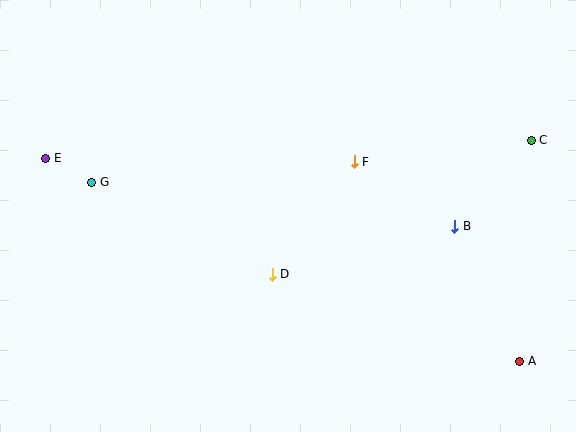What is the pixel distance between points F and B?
The distance between F and B is 120 pixels.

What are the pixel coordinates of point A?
Point A is at (520, 361).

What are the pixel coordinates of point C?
Point C is at (531, 140).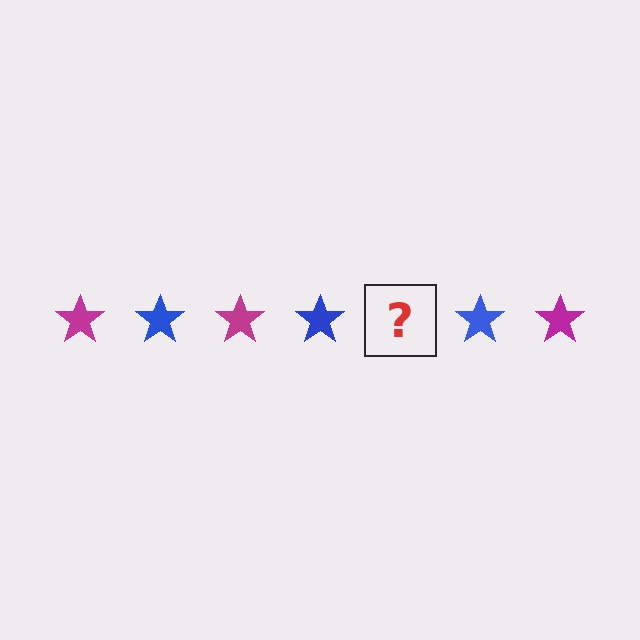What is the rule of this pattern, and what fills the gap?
The rule is that the pattern cycles through magenta, blue stars. The gap should be filled with a magenta star.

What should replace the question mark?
The question mark should be replaced with a magenta star.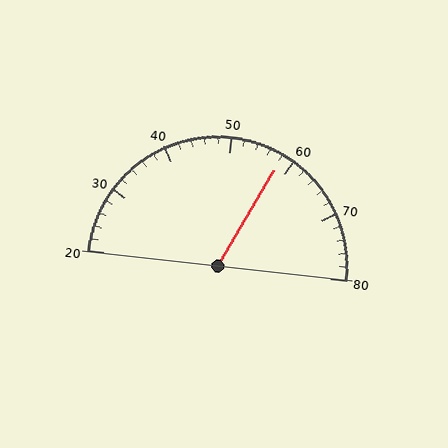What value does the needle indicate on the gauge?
The needle indicates approximately 58.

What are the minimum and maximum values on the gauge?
The gauge ranges from 20 to 80.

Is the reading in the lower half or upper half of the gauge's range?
The reading is in the upper half of the range (20 to 80).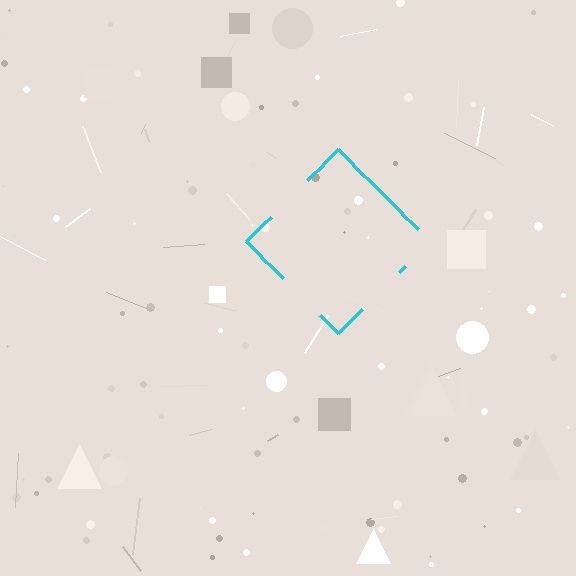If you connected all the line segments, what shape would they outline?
They would outline a diamond.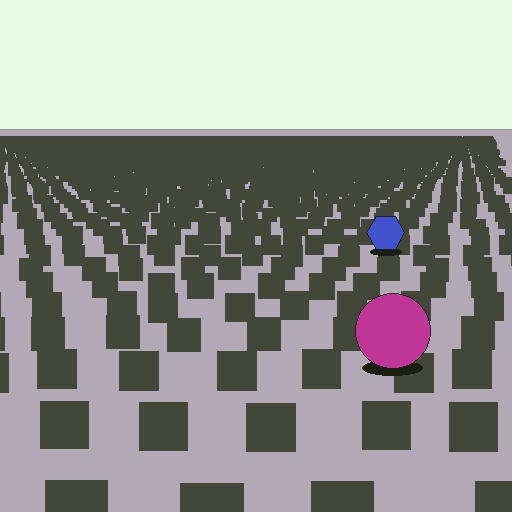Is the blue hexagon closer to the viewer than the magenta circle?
No. The magenta circle is closer — you can tell from the texture gradient: the ground texture is coarser near it.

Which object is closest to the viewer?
The magenta circle is closest. The texture marks near it are larger and more spread out.